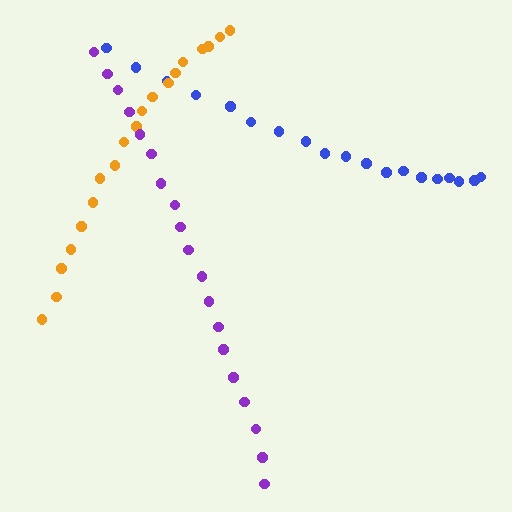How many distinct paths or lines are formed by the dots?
There are 3 distinct paths.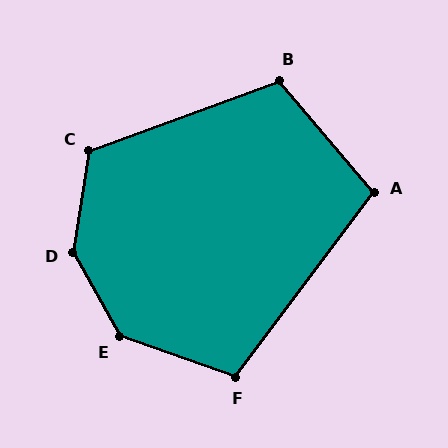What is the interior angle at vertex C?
Approximately 119 degrees (obtuse).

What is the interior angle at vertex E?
Approximately 138 degrees (obtuse).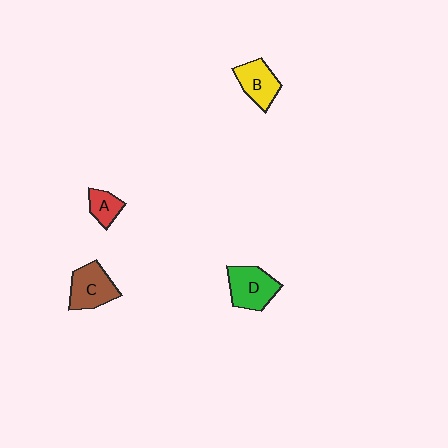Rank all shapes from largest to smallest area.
From largest to smallest: D (green), C (brown), B (yellow), A (red).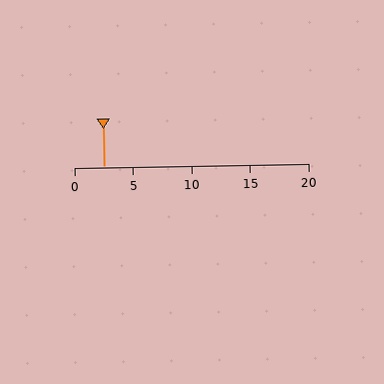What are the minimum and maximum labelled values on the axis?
The axis runs from 0 to 20.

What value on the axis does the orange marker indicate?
The marker indicates approximately 2.5.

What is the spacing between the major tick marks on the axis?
The major ticks are spaced 5 apart.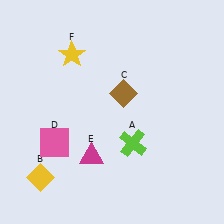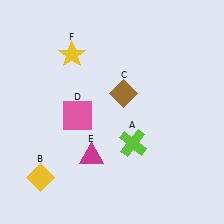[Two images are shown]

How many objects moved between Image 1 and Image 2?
1 object moved between the two images.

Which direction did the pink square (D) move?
The pink square (D) moved up.